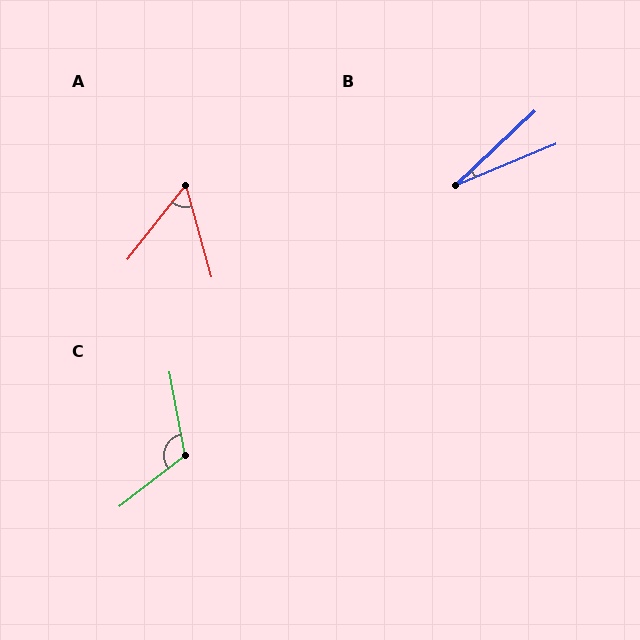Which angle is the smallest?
B, at approximately 21 degrees.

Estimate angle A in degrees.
Approximately 54 degrees.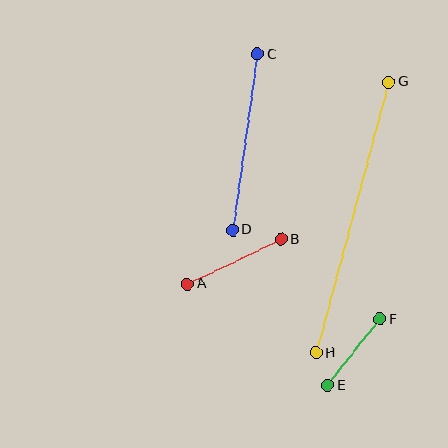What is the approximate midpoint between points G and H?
The midpoint is at approximately (352, 217) pixels.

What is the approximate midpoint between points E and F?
The midpoint is at approximately (354, 352) pixels.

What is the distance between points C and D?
The distance is approximately 177 pixels.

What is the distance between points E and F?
The distance is approximately 84 pixels.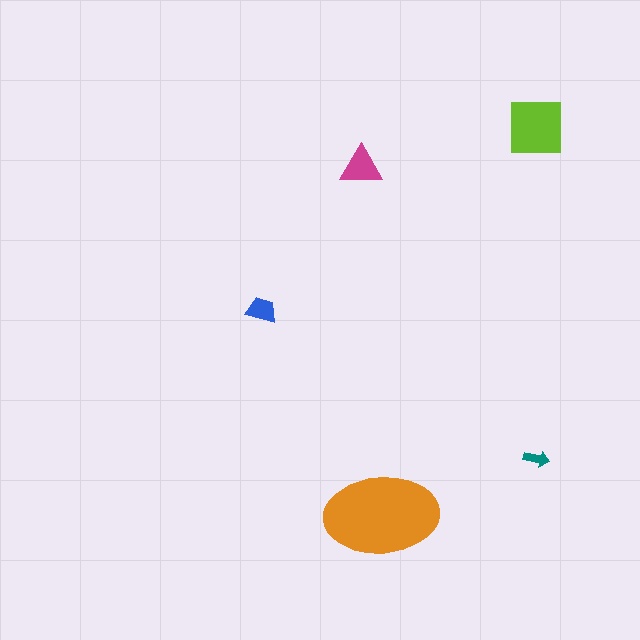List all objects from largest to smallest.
The orange ellipse, the lime square, the magenta triangle, the blue trapezoid, the teal arrow.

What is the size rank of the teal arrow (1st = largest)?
5th.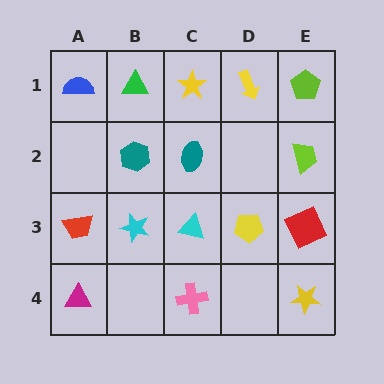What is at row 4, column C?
A pink cross.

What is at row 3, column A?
A red trapezoid.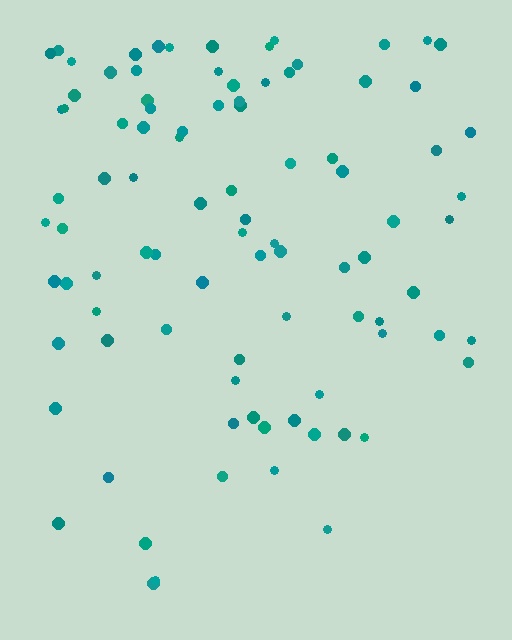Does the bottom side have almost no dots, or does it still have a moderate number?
Still a moderate number, just noticeably fewer than the top.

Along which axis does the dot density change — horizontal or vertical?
Vertical.